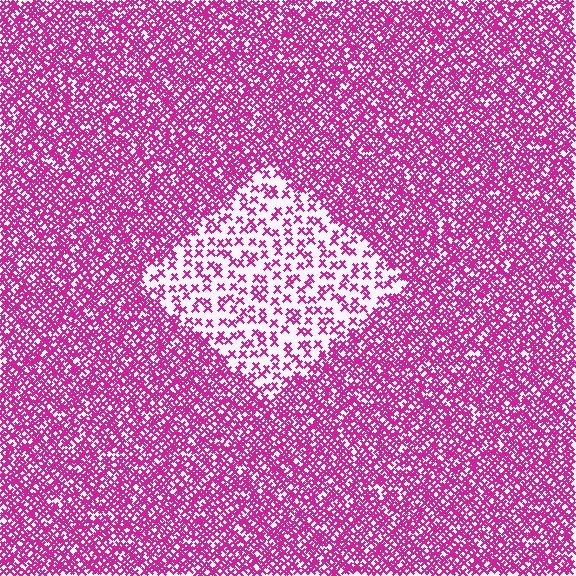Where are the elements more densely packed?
The elements are more densely packed outside the diamond boundary.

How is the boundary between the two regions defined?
The boundary is defined by a change in element density (approximately 2.8x ratio). All elements are the same color, size, and shape.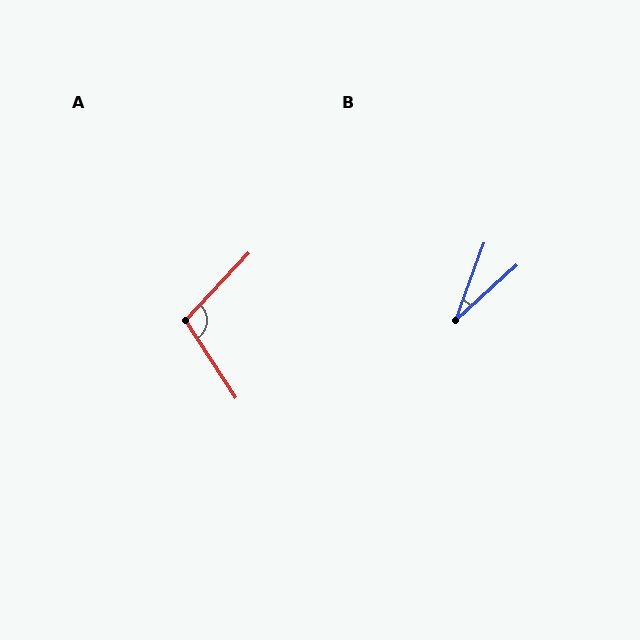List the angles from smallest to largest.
B (27°), A (104°).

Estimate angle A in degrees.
Approximately 104 degrees.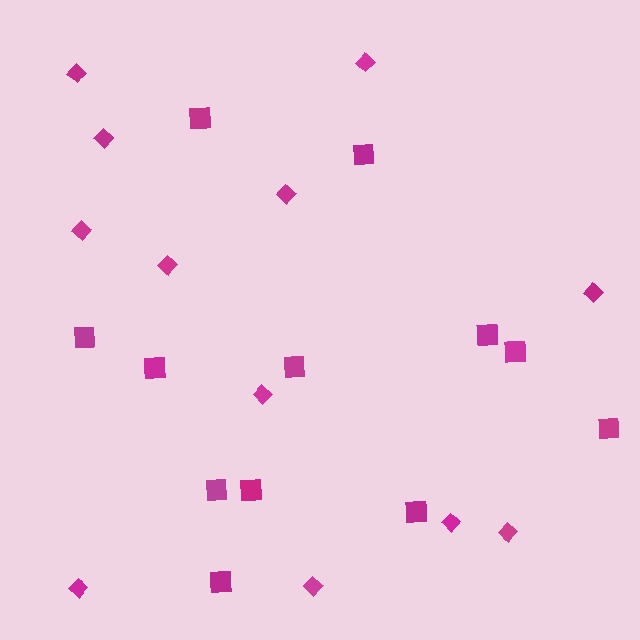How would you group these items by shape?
There are 2 groups: one group of diamonds (12) and one group of squares (12).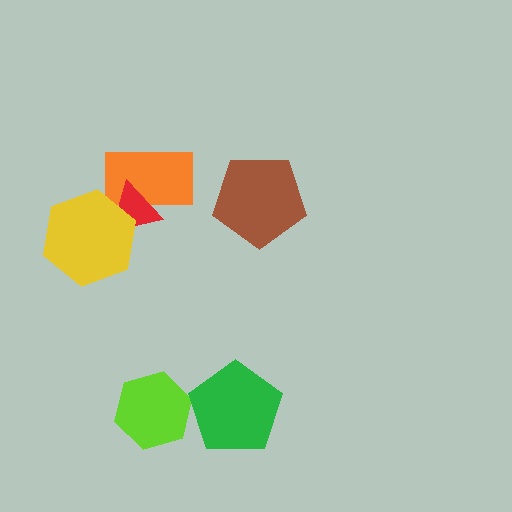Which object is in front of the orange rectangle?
The red triangle is in front of the orange rectangle.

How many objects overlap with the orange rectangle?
1 object overlaps with the orange rectangle.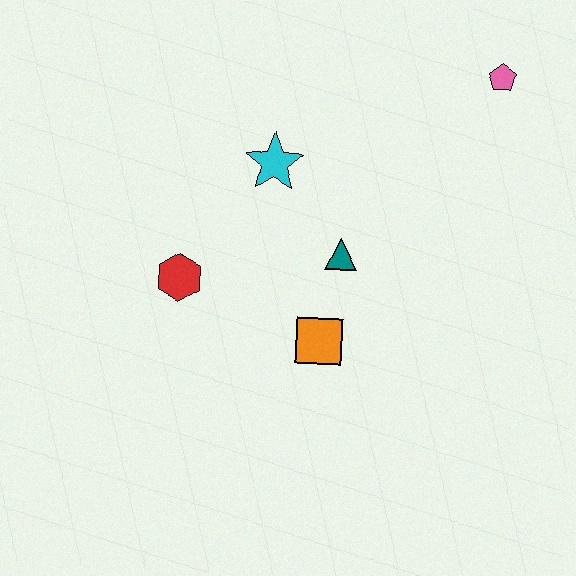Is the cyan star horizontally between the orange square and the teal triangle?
No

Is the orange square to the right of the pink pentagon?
No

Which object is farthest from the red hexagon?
The pink pentagon is farthest from the red hexagon.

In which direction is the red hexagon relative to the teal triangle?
The red hexagon is to the left of the teal triangle.